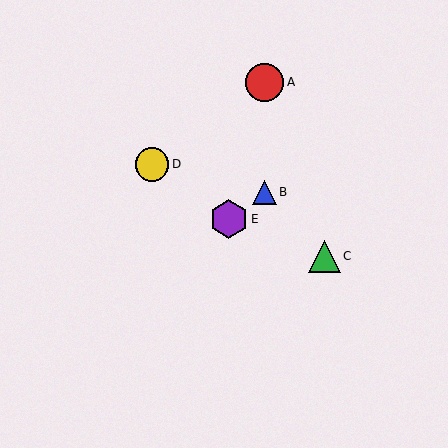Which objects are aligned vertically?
Objects A, B are aligned vertically.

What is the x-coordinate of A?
Object A is at x≈265.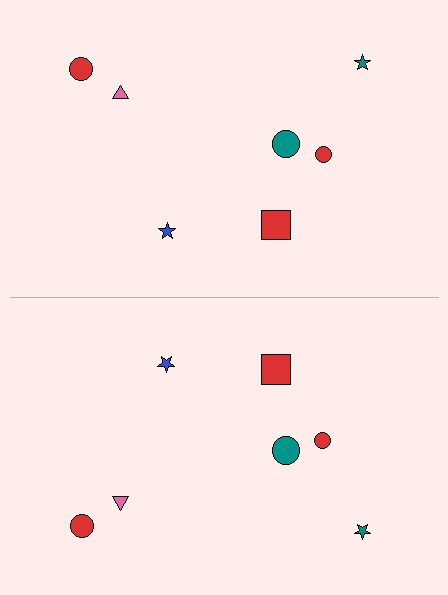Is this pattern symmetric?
Yes, this pattern has bilateral (reflection) symmetry.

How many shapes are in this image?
There are 14 shapes in this image.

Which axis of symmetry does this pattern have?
The pattern has a horizontal axis of symmetry running through the center of the image.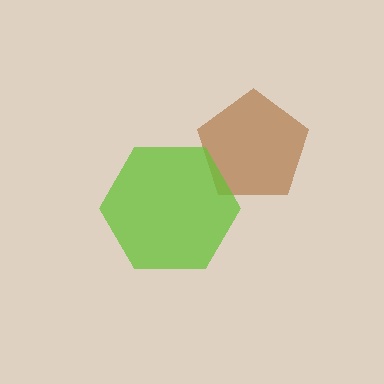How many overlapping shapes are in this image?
There are 2 overlapping shapes in the image.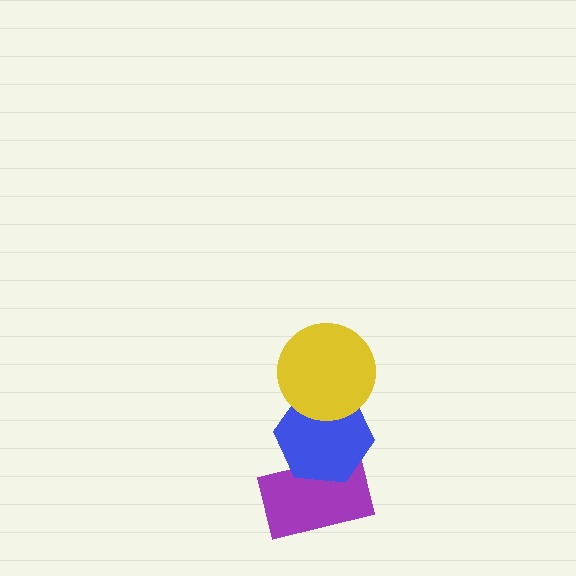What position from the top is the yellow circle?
The yellow circle is 1st from the top.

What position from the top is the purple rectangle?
The purple rectangle is 3rd from the top.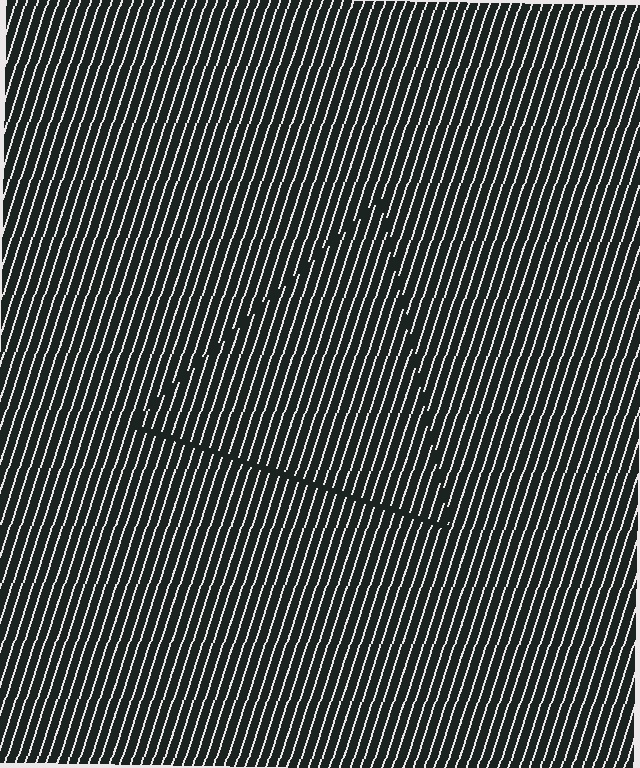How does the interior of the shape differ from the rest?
The interior of the shape contains the same grating, shifted by half a period — the contour is defined by the phase discontinuity where line-ends from the inner and outer gratings abut.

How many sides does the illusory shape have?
3 sides — the line-ends trace a triangle.